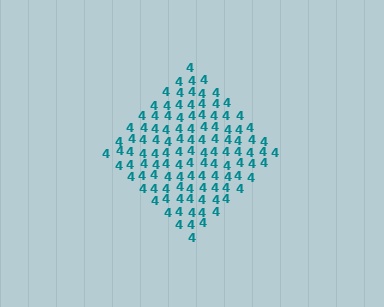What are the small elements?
The small elements are digit 4's.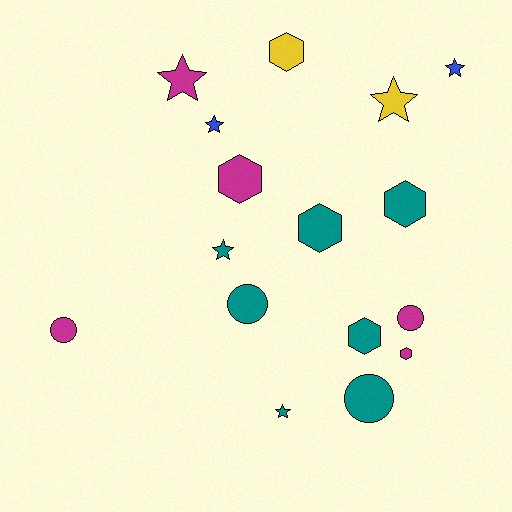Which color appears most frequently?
Teal, with 7 objects.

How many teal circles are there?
There are 2 teal circles.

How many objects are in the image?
There are 16 objects.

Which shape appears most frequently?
Star, with 6 objects.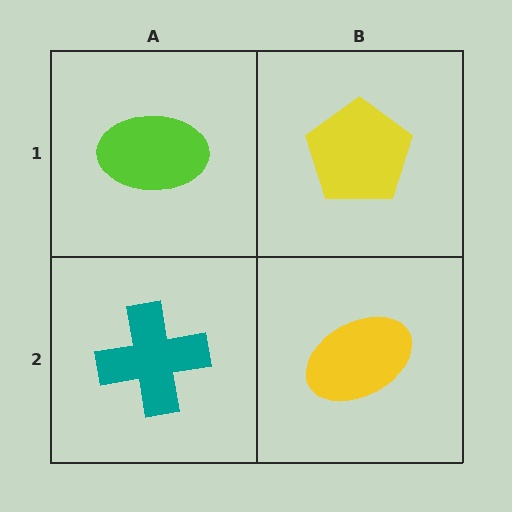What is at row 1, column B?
A yellow pentagon.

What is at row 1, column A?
A lime ellipse.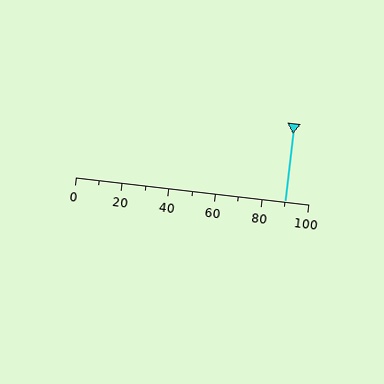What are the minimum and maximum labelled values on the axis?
The axis runs from 0 to 100.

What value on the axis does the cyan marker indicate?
The marker indicates approximately 90.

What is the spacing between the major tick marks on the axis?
The major ticks are spaced 20 apart.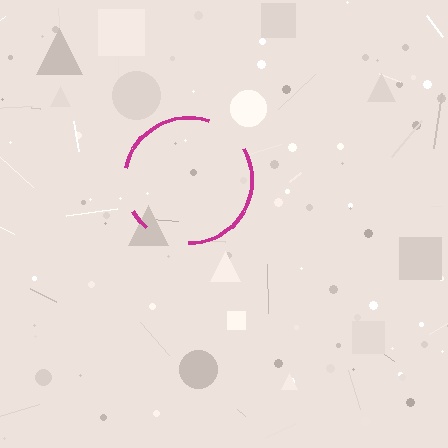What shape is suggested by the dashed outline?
The dashed outline suggests a circle.